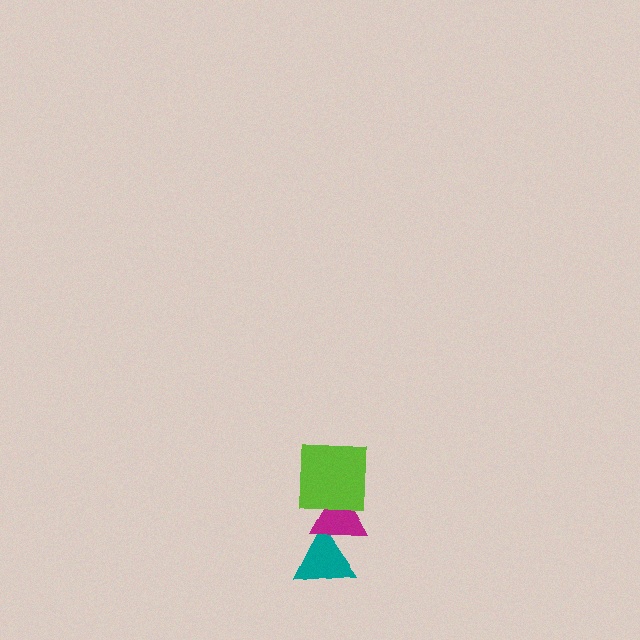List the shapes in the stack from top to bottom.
From top to bottom: the lime square, the magenta triangle, the teal triangle.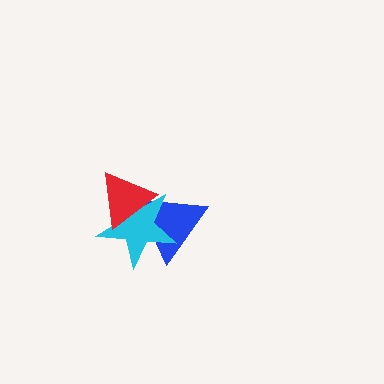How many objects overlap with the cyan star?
2 objects overlap with the cyan star.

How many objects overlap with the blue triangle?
2 objects overlap with the blue triangle.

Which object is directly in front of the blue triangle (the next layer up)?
The cyan star is directly in front of the blue triangle.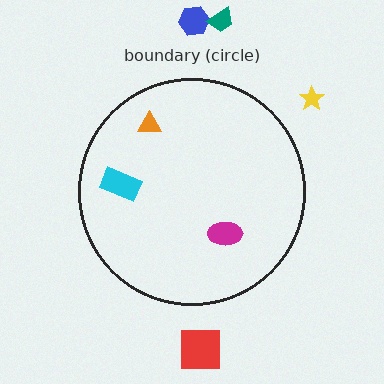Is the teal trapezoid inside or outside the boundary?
Outside.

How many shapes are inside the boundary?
3 inside, 4 outside.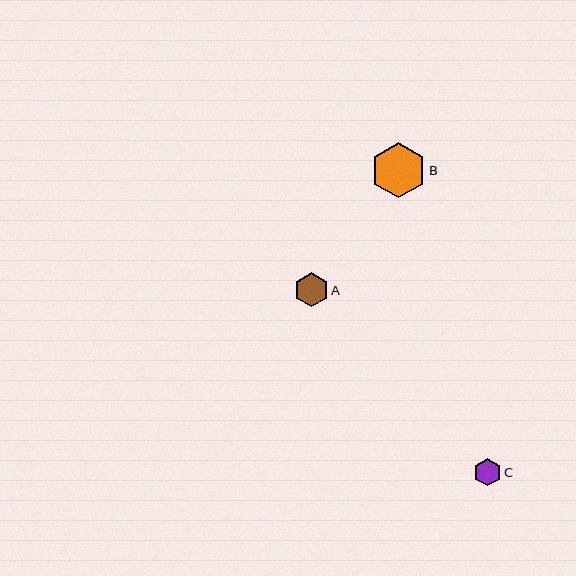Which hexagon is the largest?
Hexagon B is the largest with a size of approximately 55 pixels.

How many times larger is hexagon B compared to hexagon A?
Hexagon B is approximately 1.6 times the size of hexagon A.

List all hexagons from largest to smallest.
From largest to smallest: B, A, C.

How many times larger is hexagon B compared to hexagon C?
Hexagon B is approximately 2.0 times the size of hexagon C.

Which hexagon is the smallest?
Hexagon C is the smallest with a size of approximately 27 pixels.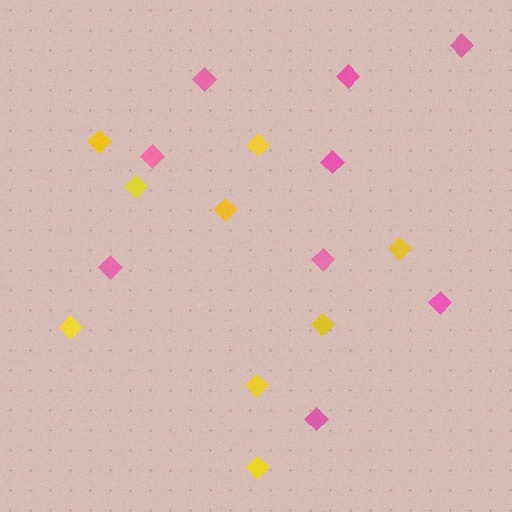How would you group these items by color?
There are 2 groups: one group of pink diamonds (9) and one group of yellow diamonds (9).